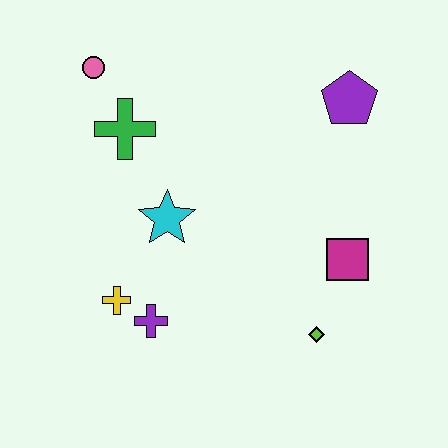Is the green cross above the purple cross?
Yes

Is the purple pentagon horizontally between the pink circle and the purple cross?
No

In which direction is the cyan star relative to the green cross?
The cyan star is below the green cross.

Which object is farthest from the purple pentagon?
The yellow cross is farthest from the purple pentagon.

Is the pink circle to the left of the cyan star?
Yes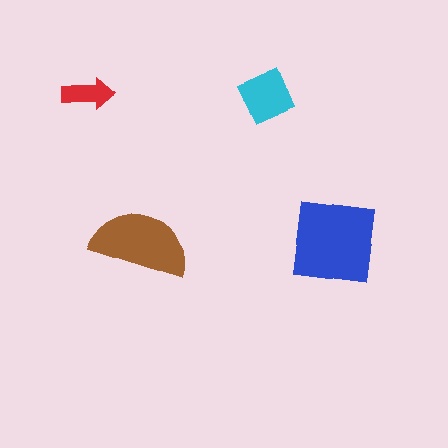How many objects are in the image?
There are 4 objects in the image.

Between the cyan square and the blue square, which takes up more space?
The blue square.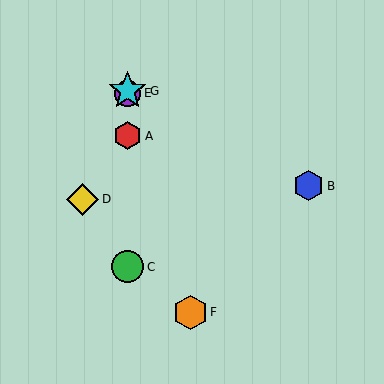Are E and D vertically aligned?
No, E is at x≈128 and D is at x≈83.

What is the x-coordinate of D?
Object D is at x≈83.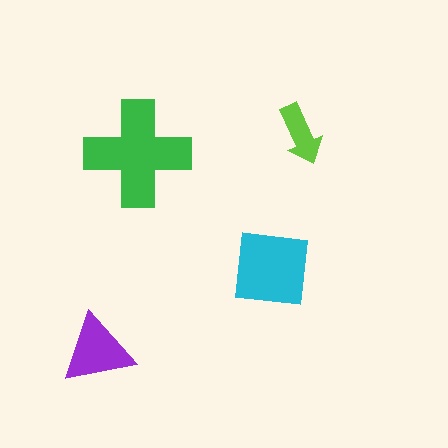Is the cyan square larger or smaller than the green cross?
Smaller.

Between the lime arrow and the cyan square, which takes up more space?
The cyan square.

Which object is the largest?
The green cross.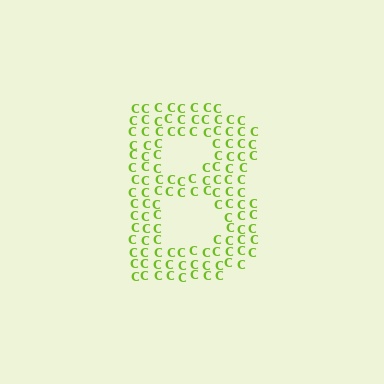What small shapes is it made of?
It is made of small letter C's.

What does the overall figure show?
The overall figure shows the letter B.